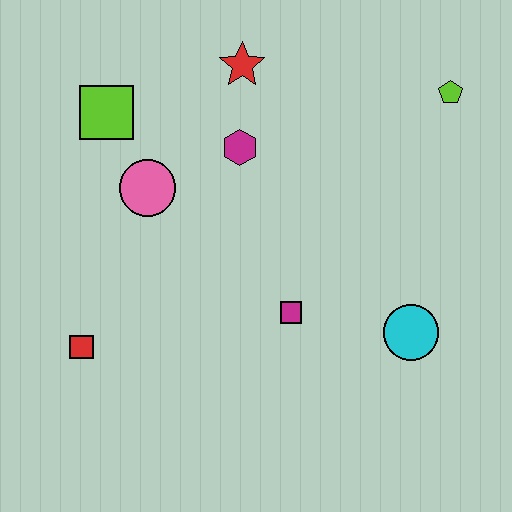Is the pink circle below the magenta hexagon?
Yes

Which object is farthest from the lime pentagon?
The red square is farthest from the lime pentagon.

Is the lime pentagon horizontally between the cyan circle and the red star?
No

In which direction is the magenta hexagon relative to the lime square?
The magenta hexagon is to the right of the lime square.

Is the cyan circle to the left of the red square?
No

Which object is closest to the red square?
The pink circle is closest to the red square.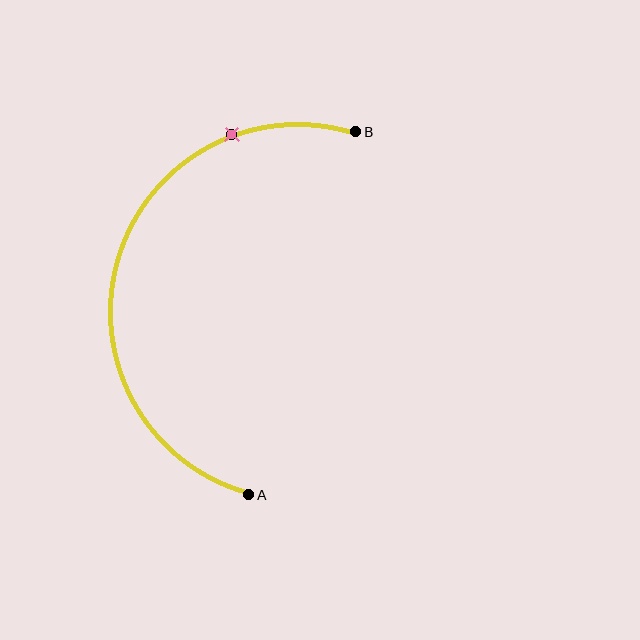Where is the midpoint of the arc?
The arc midpoint is the point on the curve farthest from the straight line joining A and B. It sits to the left of that line.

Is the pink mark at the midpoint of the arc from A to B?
No. The pink mark lies on the arc but is closer to endpoint B. The arc midpoint would be at the point on the curve equidistant along the arc from both A and B.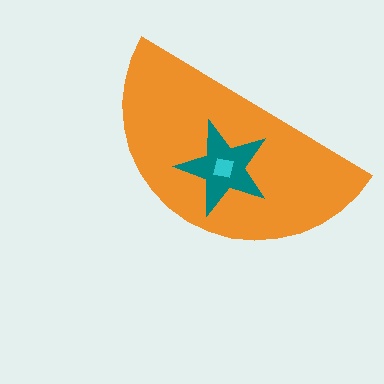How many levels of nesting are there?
3.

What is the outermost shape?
The orange semicircle.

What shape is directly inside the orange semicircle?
The teal star.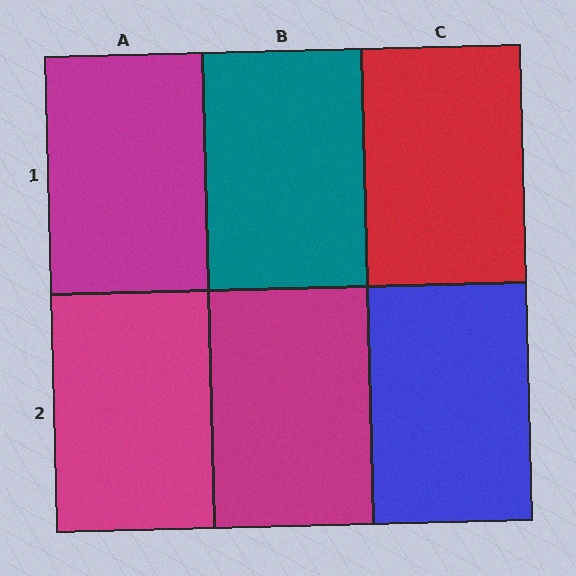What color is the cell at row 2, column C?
Blue.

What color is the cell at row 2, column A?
Magenta.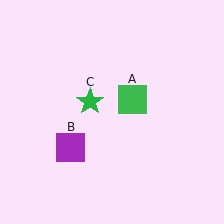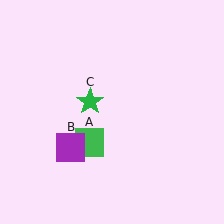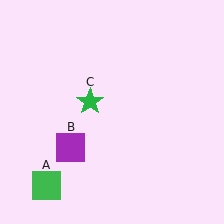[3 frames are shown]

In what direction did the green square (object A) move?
The green square (object A) moved down and to the left.